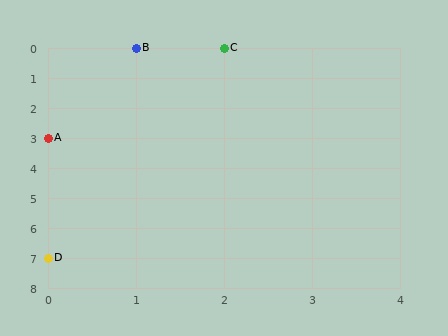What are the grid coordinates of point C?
Point C is at grid coordinates (2, 0).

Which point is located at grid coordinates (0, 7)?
Point D is at (0, 7).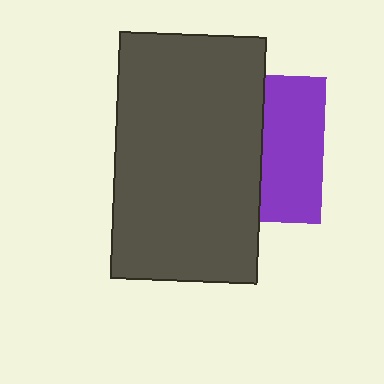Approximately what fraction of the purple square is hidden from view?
Roughly 59% of the purple square is hidden behind the dark gray rectangle.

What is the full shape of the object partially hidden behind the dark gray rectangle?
The partially hidden object is a purple square.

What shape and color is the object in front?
The object in front is a dark gray rectangle.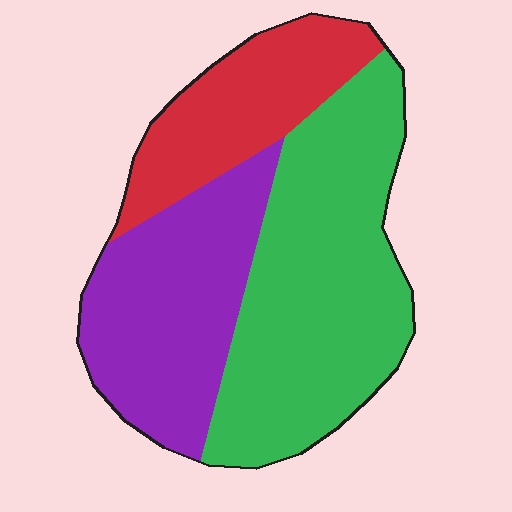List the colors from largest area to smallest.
From largest to smallest: green, purple, red.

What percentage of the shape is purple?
Purple covers around 30% of the shape.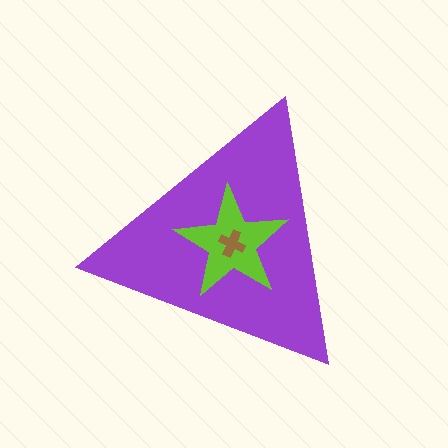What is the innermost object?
The brown cross.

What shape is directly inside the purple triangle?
The lime star.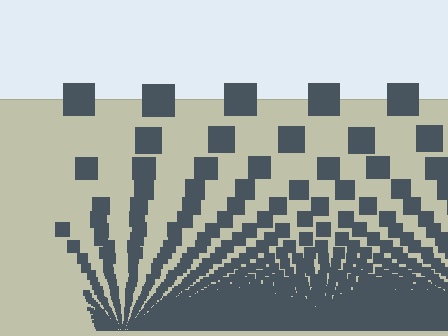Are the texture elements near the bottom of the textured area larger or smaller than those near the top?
Smaller. The gradient is inverted — elements near the bottom are smaller and denser.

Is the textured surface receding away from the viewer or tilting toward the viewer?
The surface appears to tilt toward the viewer. Texture elements get larger and sparser toward the top.